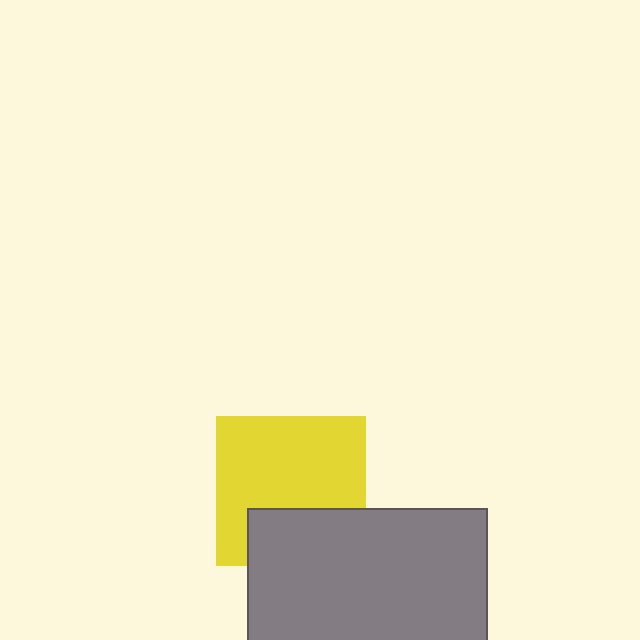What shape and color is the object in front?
The object in front is a gray rectangle.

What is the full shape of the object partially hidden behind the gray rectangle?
The partially hidden object is a yellow square.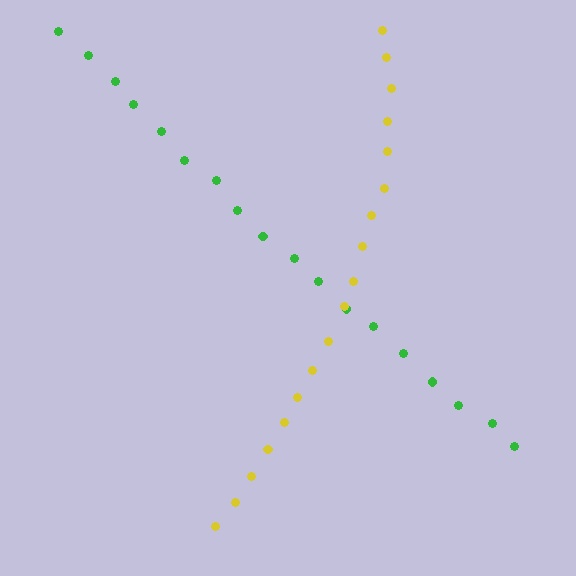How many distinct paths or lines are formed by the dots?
There are 2 distinct paths.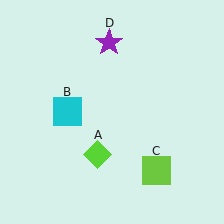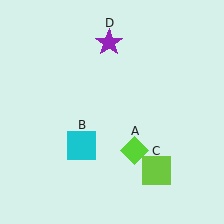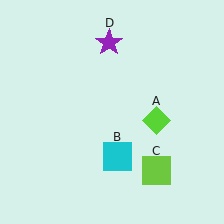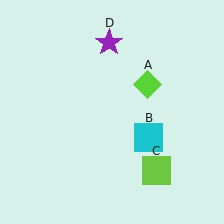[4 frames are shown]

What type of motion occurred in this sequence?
The lime diamond (object A), cyan square (object B) rotated counterclockwise around the center of the scene.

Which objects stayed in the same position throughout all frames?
Lime square (object C) and purple star (object D) remained stationary.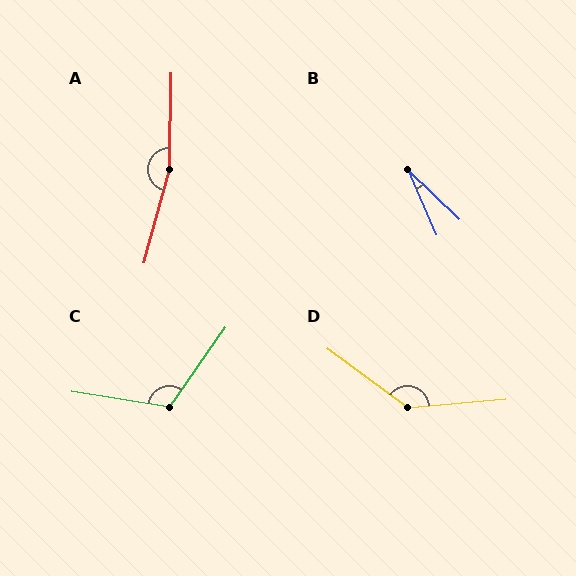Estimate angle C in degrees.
Approximately 116 degrees.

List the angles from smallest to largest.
B (22°), C (116°), D (139°), A (165°).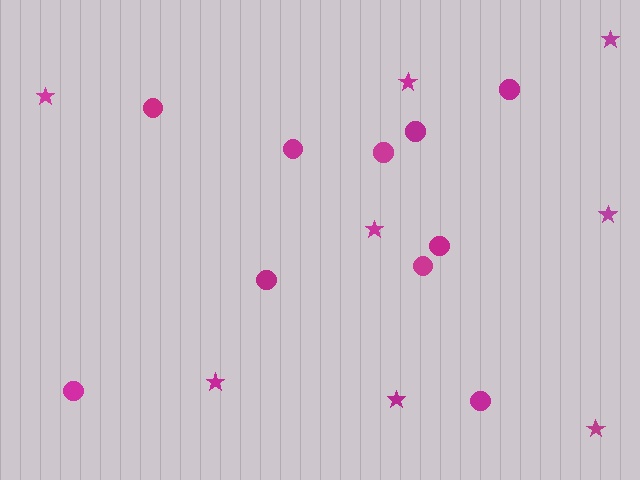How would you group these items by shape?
There are 2 groups: one group of stars (8) and one group of circles (10).